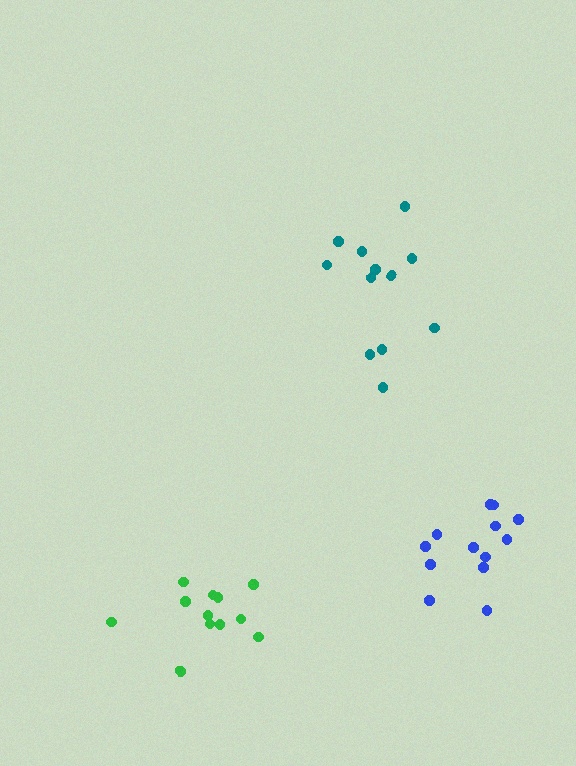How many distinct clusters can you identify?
There are 3 distinct clusters.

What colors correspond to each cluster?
The clusters are colored: teal, green, blue.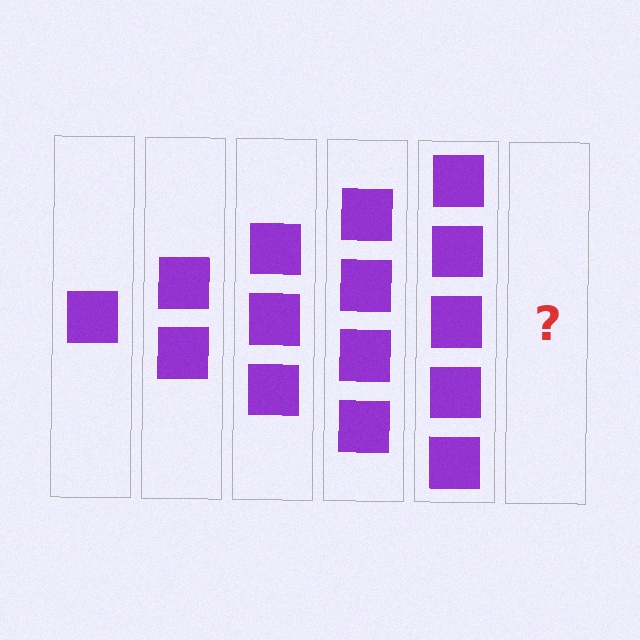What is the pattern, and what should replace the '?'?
The pattern is that each step adds one more square. The '?' should be 6 squares.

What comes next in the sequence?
The next element should be 6 squares.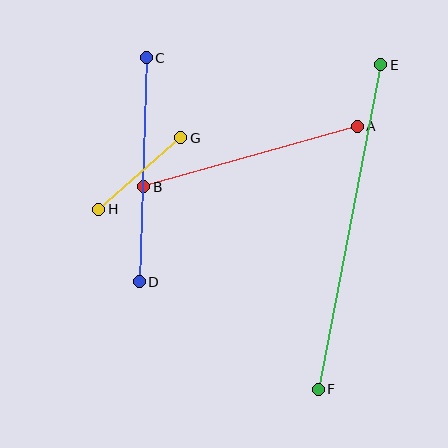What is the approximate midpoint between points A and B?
The midpoint is at approximately (250, 156) pixels.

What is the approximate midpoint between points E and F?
The midpoint is at approximately (350, 227) pixels.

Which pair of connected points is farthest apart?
Points E and F are farthest apart.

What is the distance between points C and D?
The distance is approximately 224 pixels.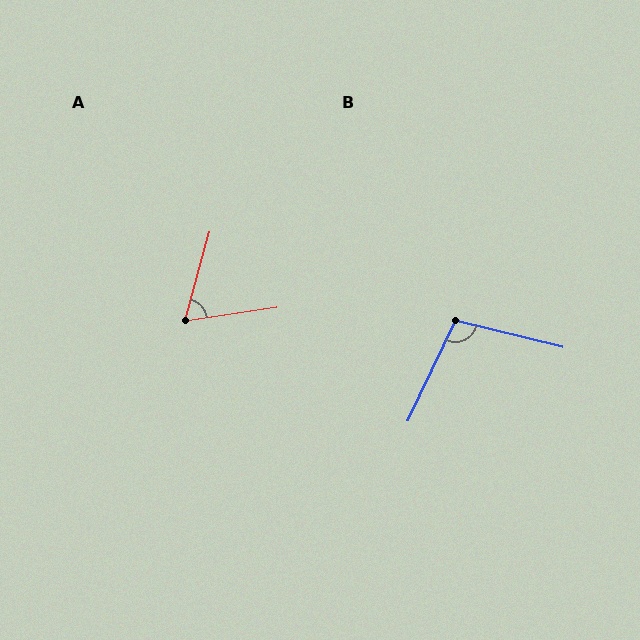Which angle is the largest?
B, at approximately 102 degrees.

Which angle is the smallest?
A, at approximately 66 degrees.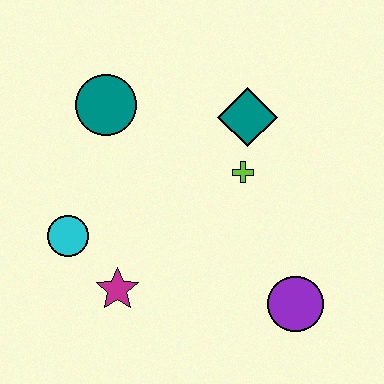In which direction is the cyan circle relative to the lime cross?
The cyan circle is to the left of the lime cross.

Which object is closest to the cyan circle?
The magenta star is closest to the cyan circle.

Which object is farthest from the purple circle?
The teal circle is farthest from the purple circle.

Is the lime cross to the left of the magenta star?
No